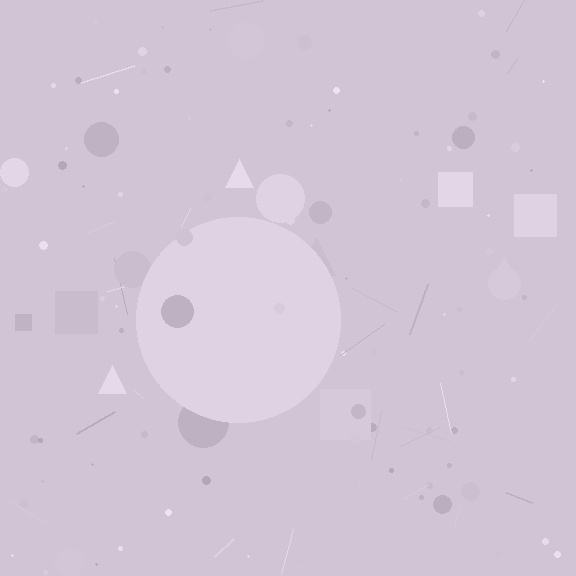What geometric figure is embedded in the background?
A circle is embedded in the background.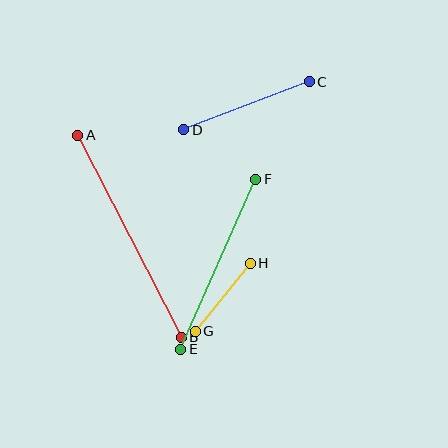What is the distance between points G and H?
The distance is approximately 87 pixels.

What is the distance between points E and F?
The distance is approximately 186 pixels.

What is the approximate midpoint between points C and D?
The midpoint is at approximately (246, 106) pixels.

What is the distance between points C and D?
The distance is approximately 134 pixels.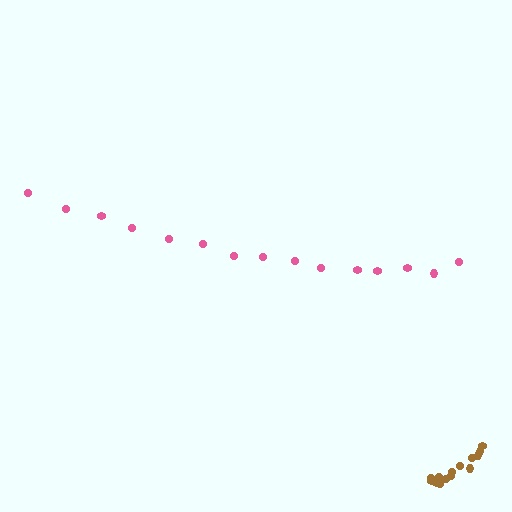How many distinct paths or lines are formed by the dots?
There are 2 distinct paths.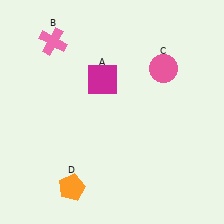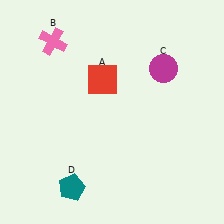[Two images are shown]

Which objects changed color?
A changed from magenta to red. C changed from pink to magenta. D changed from orange to teal.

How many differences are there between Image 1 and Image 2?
There are 3 differences between the two images.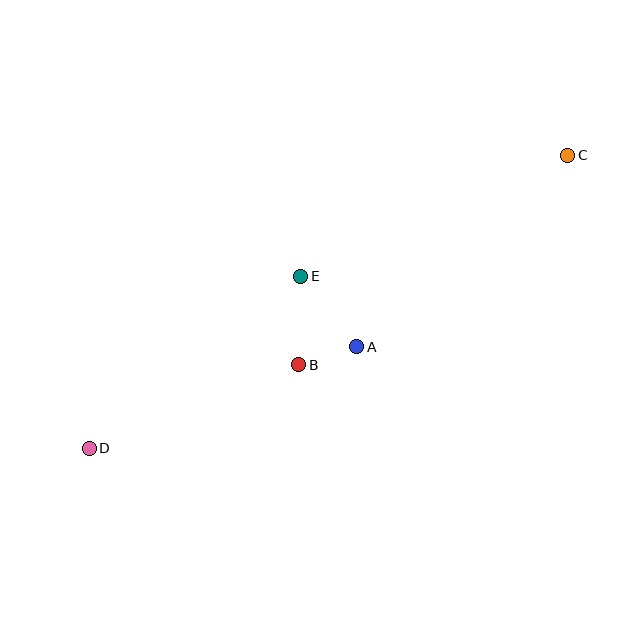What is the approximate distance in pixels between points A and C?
The distance between A and C is approximately 285 pixels.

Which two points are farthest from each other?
Points C and D are farthest from each other.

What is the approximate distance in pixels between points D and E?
The distance between D and E is approximately 273 pixels.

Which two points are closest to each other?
Points A and B are closest to each other.